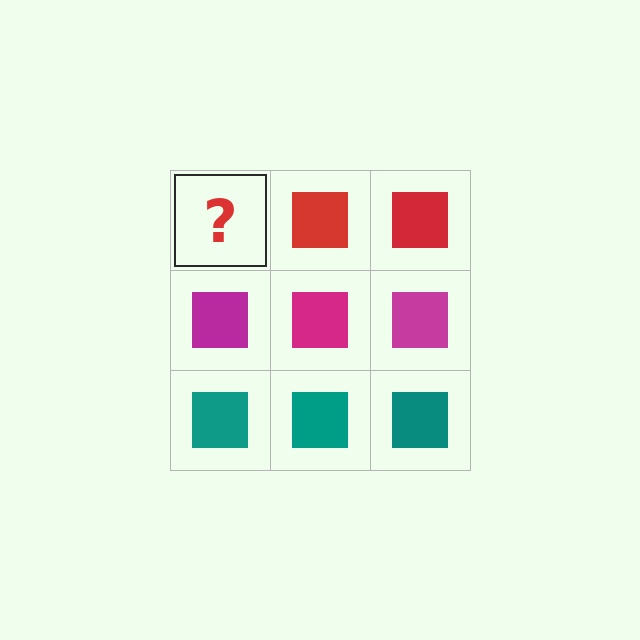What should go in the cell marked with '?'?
The missing cell should contain a red square.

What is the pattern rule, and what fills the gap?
The rule is that each row has a consistent color. The gap should be filled with a red square.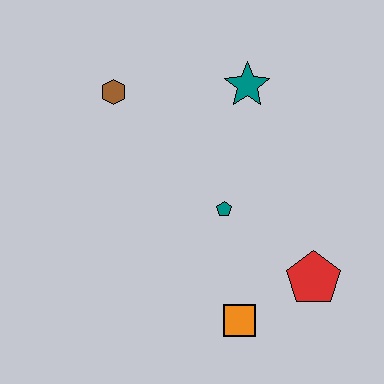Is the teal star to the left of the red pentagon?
Yes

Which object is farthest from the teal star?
The orange square is farthest from the teal star.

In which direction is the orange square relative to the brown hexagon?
The orange square is below the brown hexagon.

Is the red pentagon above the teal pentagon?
No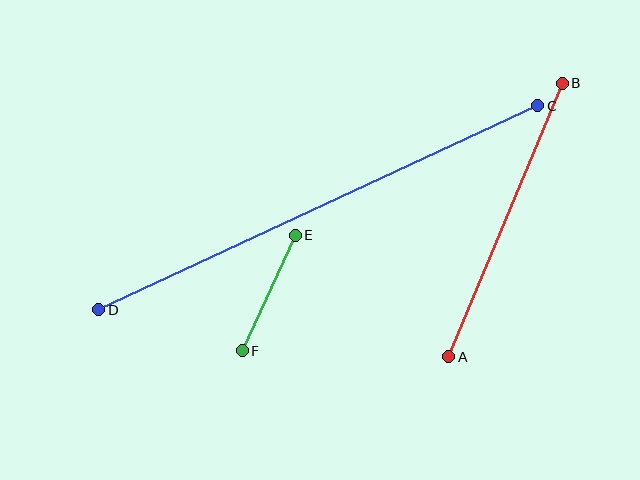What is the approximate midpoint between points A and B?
The midpoint is at approximately (506, 220) pixels.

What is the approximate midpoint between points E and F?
The midpoint is at approximately (269, 293) pixels.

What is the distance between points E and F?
The distance is approximately 127 pixels.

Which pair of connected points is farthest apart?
Points C and D are farthest apart.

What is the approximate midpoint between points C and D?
The midpoint is at approximately (318, 208) pixels.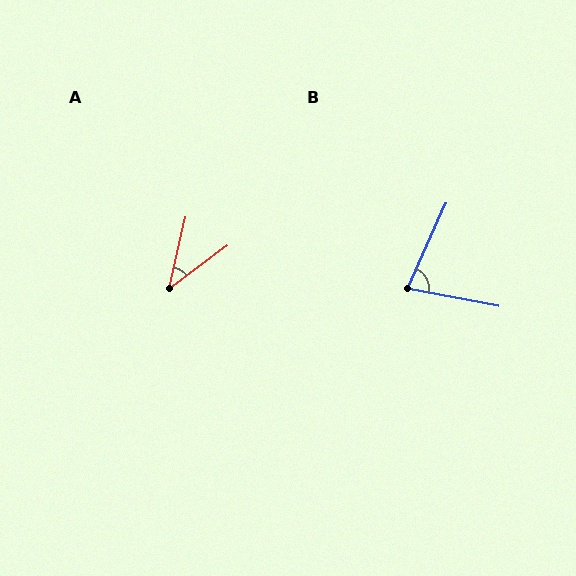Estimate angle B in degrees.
Approximately 76 degrees.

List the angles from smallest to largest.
A (40°), B (76°).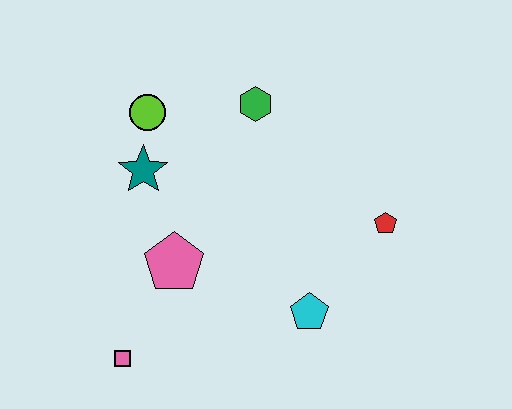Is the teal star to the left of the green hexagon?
Yes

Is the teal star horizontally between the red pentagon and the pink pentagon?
No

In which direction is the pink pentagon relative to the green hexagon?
The pink pentagon is below the green hexagon.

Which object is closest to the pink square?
The pink pentagon is closest to the pink square.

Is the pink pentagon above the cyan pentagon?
Yes